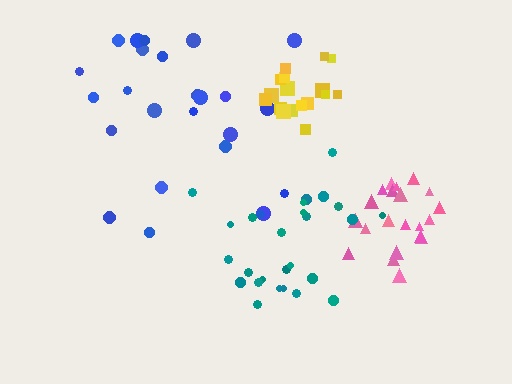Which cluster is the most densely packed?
Pink.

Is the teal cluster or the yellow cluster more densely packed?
Yellow.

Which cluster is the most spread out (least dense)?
Blue.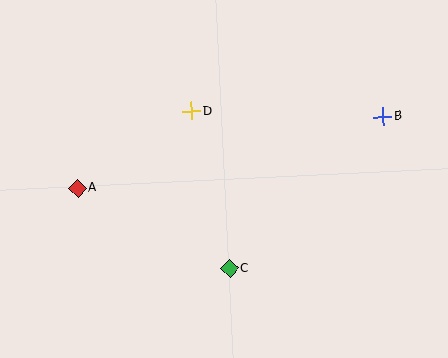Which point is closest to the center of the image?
Point D at (191, 111) is closest to the center.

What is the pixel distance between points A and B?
The distance between A and B is 313 pixels.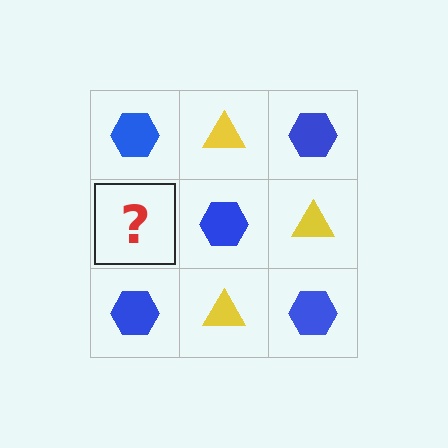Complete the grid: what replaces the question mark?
The question mark should be replaced with a yellow triangle.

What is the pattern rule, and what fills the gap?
The rule is that it alternates blue hexagon and yellow triangle in a checkerboard pattern. The gap should be filled with a yellow triangle.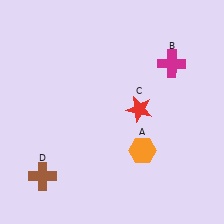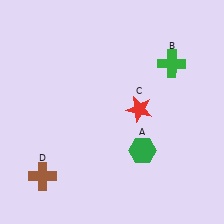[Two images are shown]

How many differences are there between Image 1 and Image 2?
There are 2 differences between the two images.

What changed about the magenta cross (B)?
In Image 1, B is magenta. In Image 2, it changed to green.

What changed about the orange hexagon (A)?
In Image 1, A is orange. In Image 2, it changed to green.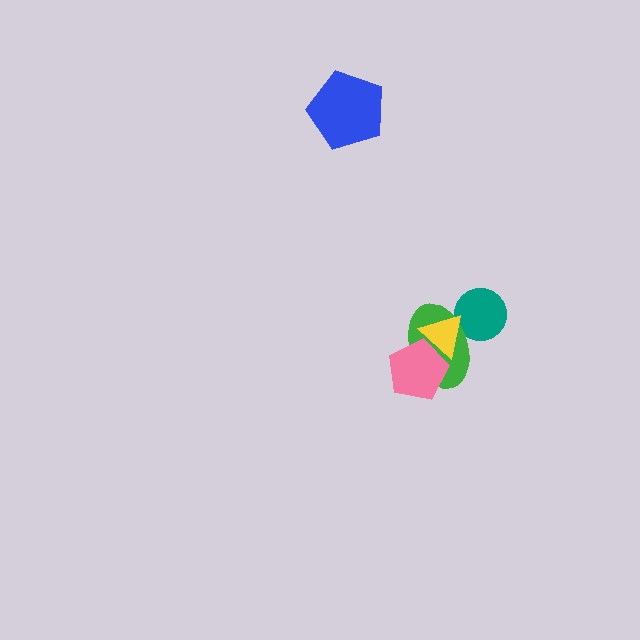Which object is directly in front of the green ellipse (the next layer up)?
The pink pentagon is directly in front of the green ellipse.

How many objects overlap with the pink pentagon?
2 objects overlap with the pink pentagon.